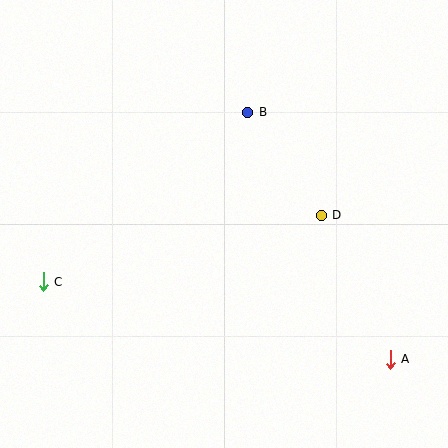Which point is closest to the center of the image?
Point D at (321, 215) is closest to the center.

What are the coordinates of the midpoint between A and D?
The midpoint between A and D is at (356, 287).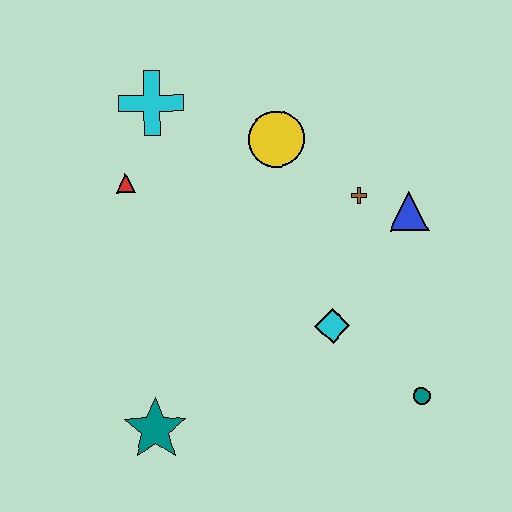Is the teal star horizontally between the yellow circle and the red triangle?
Yes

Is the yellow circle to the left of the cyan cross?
No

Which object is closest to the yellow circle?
The brown cross is closest to the yellow circle.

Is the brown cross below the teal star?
No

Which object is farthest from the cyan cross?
The teal circle is farthest from the cyan cross.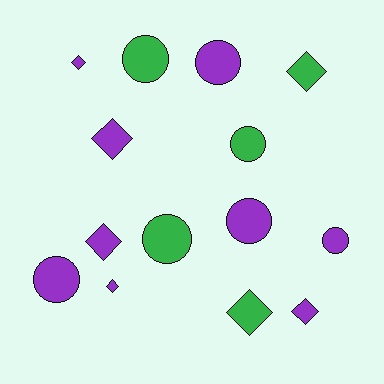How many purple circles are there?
There are 4 purple circles.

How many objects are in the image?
There are 14 objects.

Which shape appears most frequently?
Circle, with 7 objects.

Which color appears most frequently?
Purple, with 9 objects.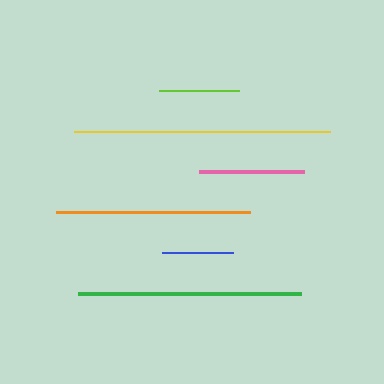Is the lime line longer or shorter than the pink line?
The pink line is longer than the lime line.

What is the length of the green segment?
The green segment is approximately 223 pixels long.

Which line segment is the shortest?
The blue line is the shortest at approximately 71 pixels.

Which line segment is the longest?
The yellow line is the longest at approximately 256 pixels.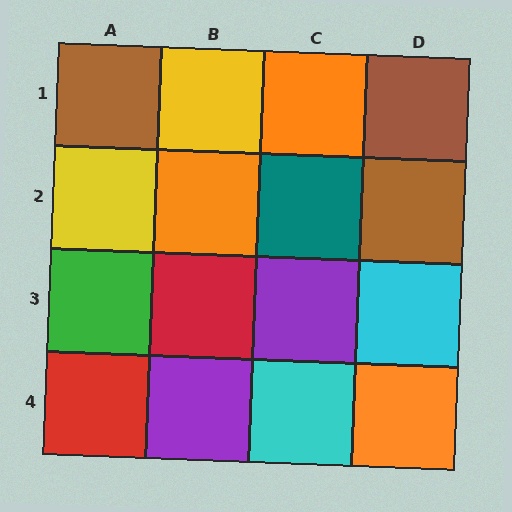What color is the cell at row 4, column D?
Orange.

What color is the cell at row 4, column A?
Red.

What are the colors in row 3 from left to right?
Green, red, purple, cyan.